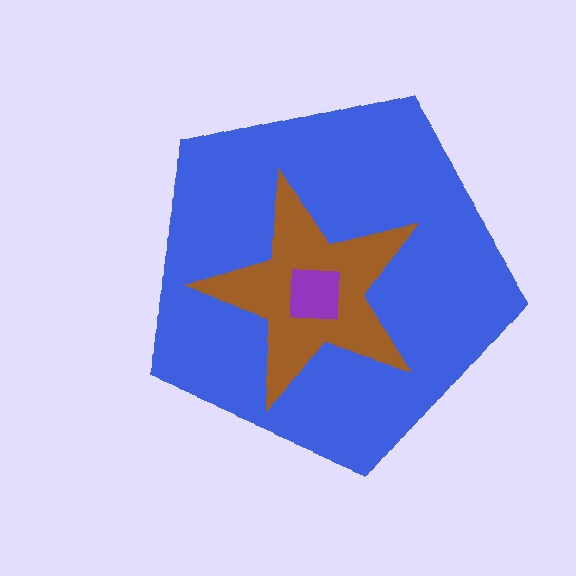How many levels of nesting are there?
3.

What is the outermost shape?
The blue pentagon.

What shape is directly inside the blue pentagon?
The brown star.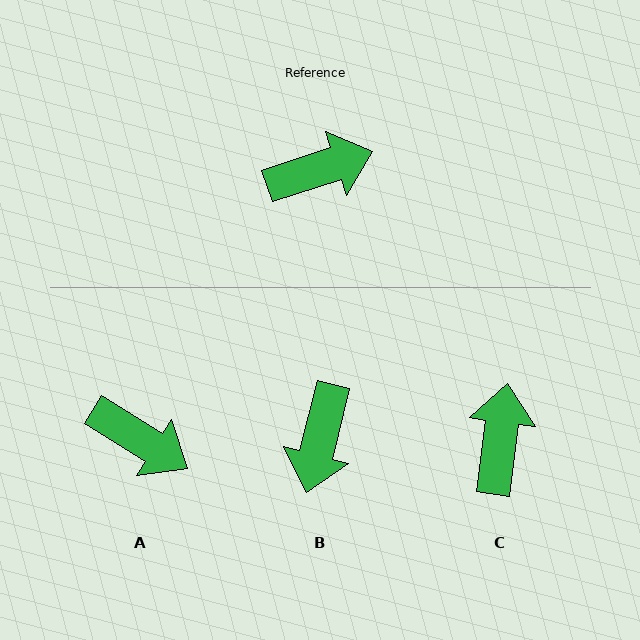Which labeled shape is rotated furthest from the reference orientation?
B, about 122 degrees away.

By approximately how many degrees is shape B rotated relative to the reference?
Approximately 122 degrees clockwise.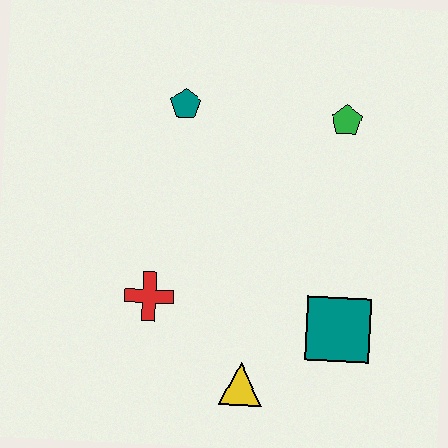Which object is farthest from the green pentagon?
The yellow triangle is farthest from the green pentagon.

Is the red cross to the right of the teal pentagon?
No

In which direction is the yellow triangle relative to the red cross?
The yellow triangle is to the right of the red cross.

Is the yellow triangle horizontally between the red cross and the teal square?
Yes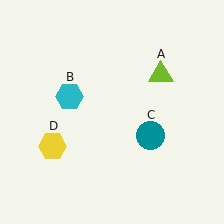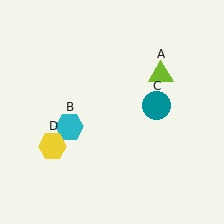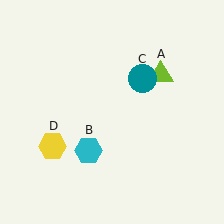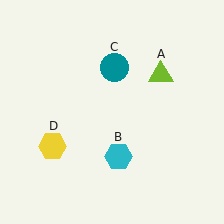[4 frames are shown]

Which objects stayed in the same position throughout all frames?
Lime triangle (object A) and yellow hexagon (object D) remained stationary.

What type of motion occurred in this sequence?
The cyan hexagon (object B), teal circle (object C) rotated counterclockwise around the center of the scene.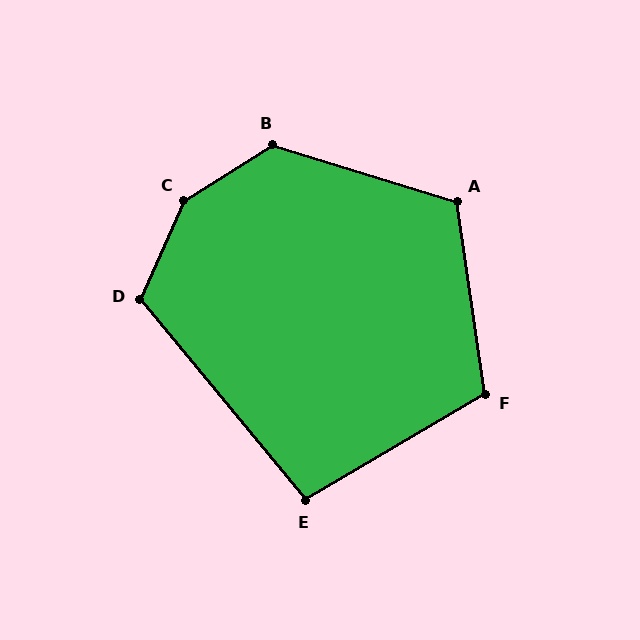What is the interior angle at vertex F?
Approximately 112 degrees (obtuse).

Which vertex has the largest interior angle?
C, at approximately 146 degrees.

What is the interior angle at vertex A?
Approximately 115 degrees (obtuse).